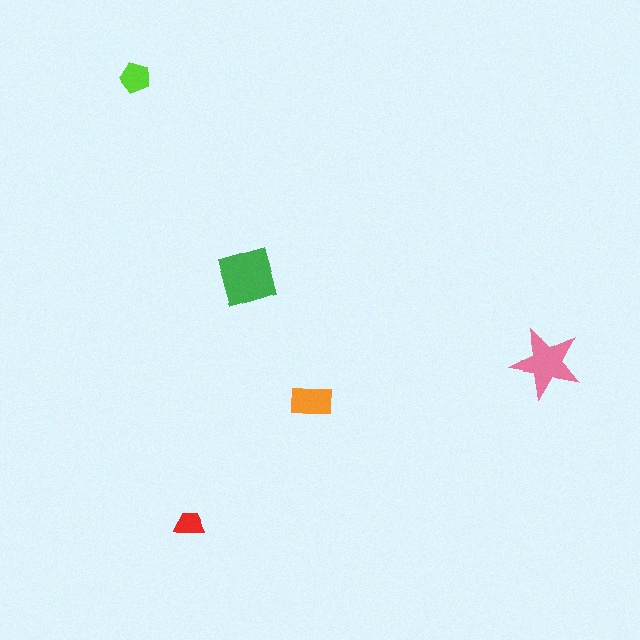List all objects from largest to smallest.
The green square, the pink star, the orange rectangle, the lime pentagon, the red trapezoid.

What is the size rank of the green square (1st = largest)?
1st.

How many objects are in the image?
There are 5 objects in the image.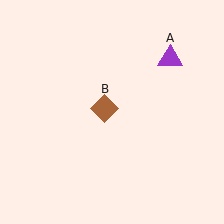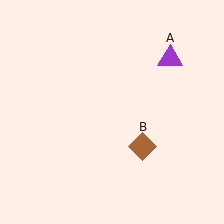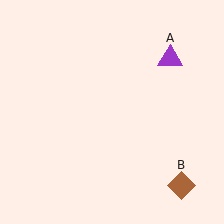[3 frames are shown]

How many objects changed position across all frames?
1 object changed position: brown diamond (object B).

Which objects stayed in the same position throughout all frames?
Purple triangle (object A) remained stationary.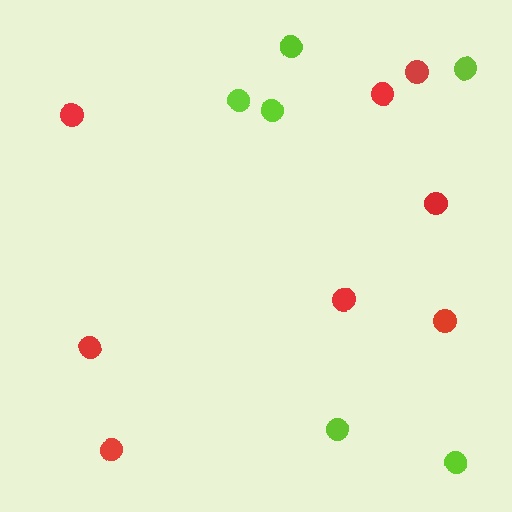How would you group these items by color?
There are 2 groups: one group of red circles (8) and one group of lime circles (6).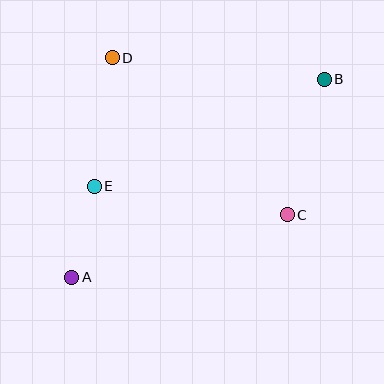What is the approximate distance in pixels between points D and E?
The distance between D and E is approximately 130 pixels.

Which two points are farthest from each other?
Points A and B are farthest from each other.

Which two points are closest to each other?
Points A and E are closest to each other.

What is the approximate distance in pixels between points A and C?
The distance between A and C is approximately 224 pixels.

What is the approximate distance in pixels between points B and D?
The distance between B and D is approximately 213 pixels.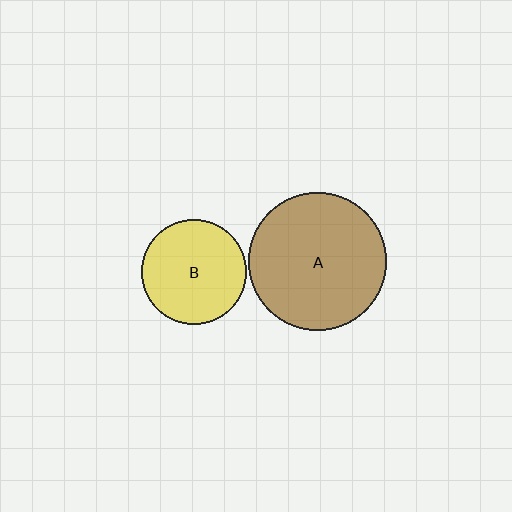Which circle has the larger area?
Circle A (brown).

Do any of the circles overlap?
No, none of the circles overlap.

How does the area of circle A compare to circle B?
Approximately 1.7 times.